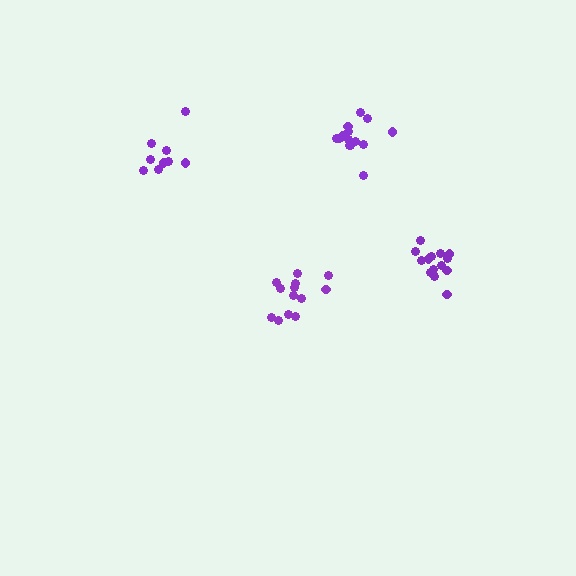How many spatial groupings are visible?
There are 4 spatial groupings.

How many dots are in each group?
Group 1: 9 dots, Group 2: 14 dots, Group 3: 13 dots, Group 4: 14 dots (50 total).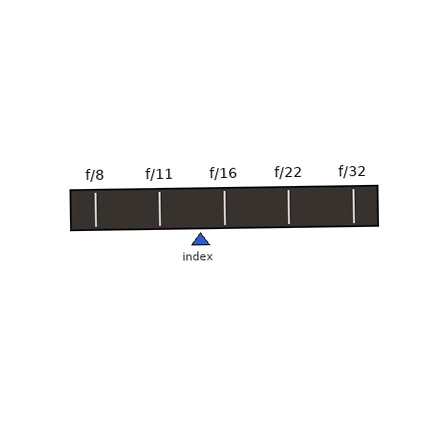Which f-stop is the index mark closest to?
The index mark is closest to f/16.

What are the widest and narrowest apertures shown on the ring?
The widest aperture shown is f/8 and the narrowest is f/32.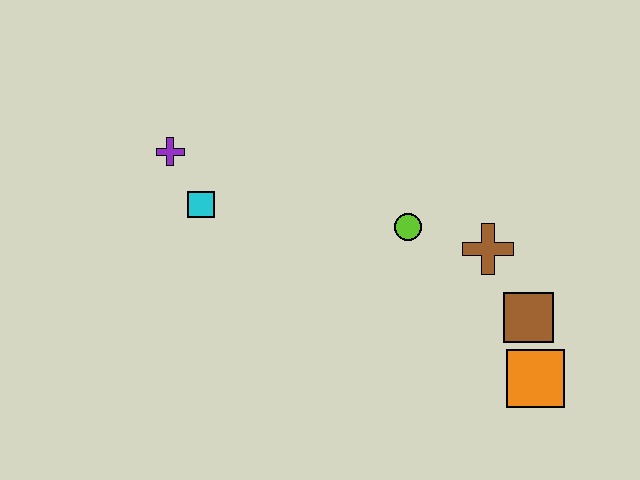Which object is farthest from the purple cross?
The orange square is farthest from the purple cross.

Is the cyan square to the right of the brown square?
No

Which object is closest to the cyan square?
The purple cross is closest to the cyan square.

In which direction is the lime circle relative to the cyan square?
The lime circle is to the right of the cyan square.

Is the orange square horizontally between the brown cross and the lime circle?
No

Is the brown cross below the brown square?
No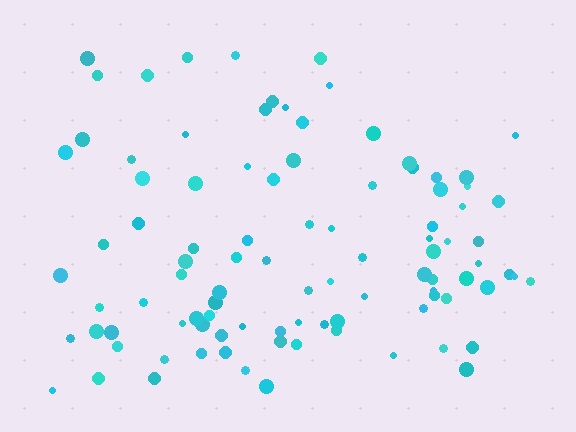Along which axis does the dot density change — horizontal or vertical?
Vertical.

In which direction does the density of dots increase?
From top to bottom, with the bottom side densest.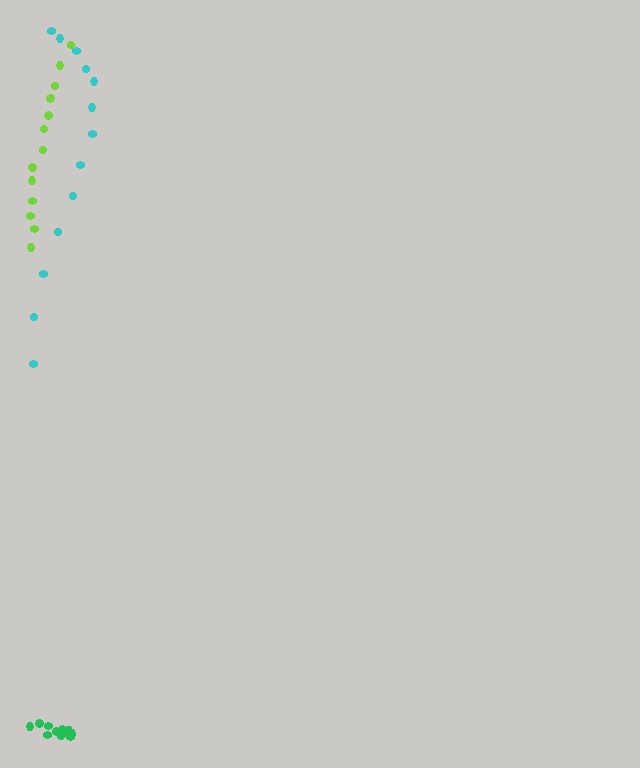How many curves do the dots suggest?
There are 3 distinct paths.